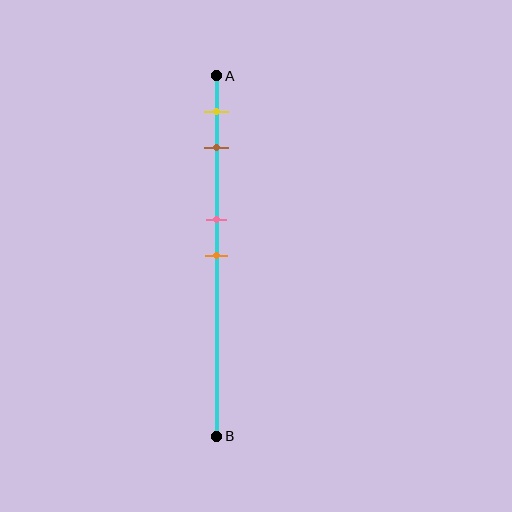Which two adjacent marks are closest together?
The pink and orange marks are the closest adjacent pair.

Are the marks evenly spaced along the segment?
No, the marks are not evenly spaced.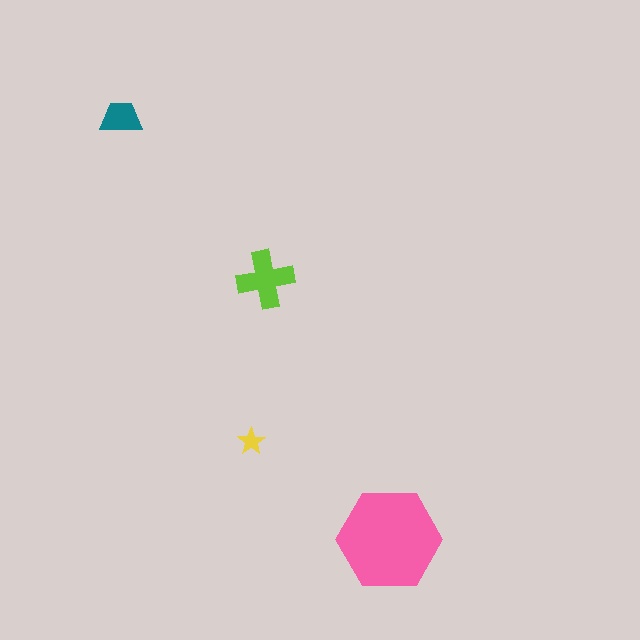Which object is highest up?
The teal trapezoid is topmost.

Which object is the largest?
The pink hexagon.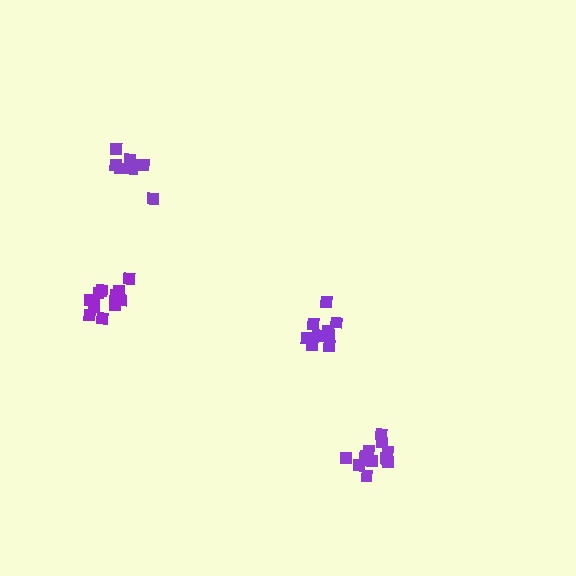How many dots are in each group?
Group 1: 12 dots, Group 2: 9 dots, Group 3: 8 dots, Group 4: 14 dots (43 total).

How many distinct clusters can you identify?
There are 4 distinct clusters.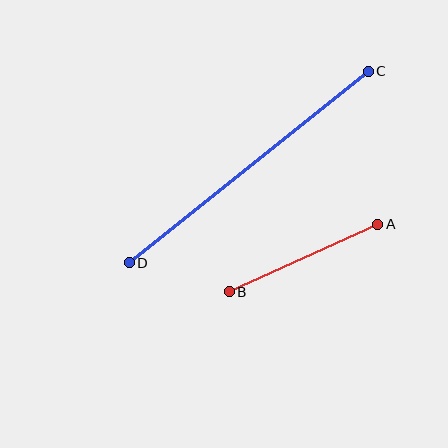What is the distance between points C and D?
The distance is approximately 306 pixels.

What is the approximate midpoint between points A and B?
The midpoint is at approximately (304, 258) pixels.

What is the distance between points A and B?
The distance is approximately 163 pixels.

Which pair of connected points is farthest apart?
Points C and D are farthest apart.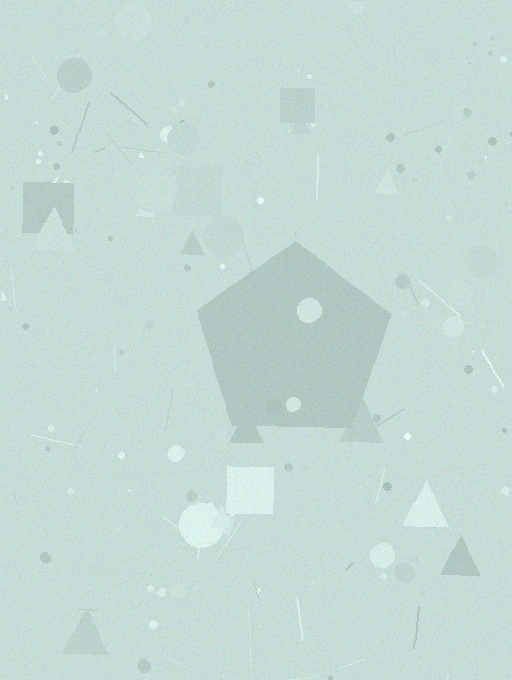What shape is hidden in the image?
A pentagon is hidden in the image.